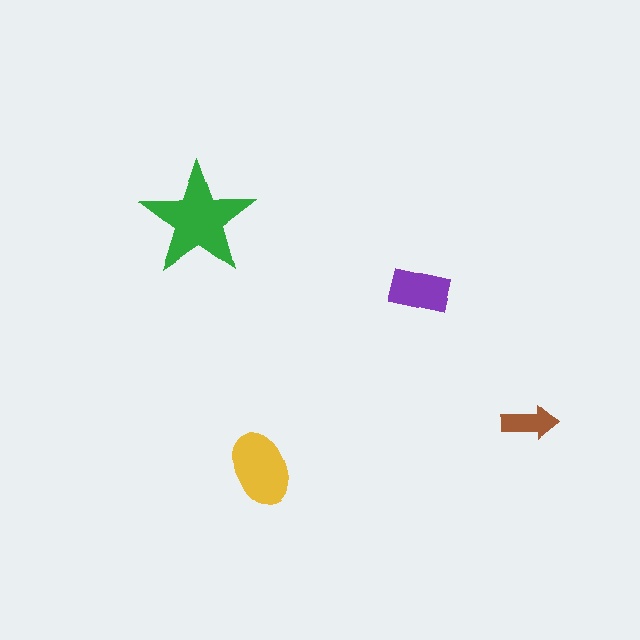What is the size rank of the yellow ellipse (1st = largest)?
2nd.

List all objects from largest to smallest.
The green star, the yellow ellipse, the purple rectangle, the brown arrow.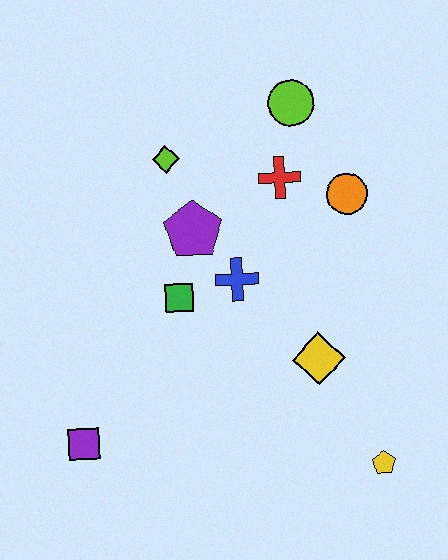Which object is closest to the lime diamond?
The purple pentagon is closest to the lime diamond.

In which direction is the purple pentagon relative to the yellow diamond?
The purple pentagon is above the yellow diamond.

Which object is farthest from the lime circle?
The purple square is farthest from the lime circle.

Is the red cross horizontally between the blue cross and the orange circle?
Yes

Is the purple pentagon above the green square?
Yes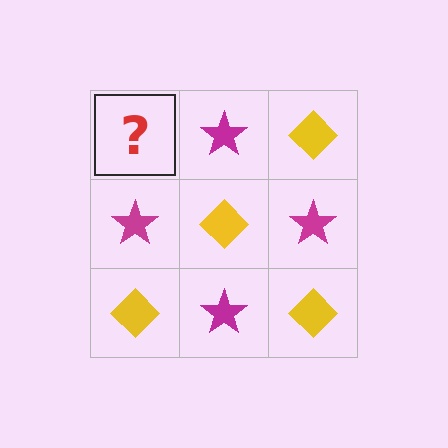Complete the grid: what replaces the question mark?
The question mark should be replaced with a yellow diamond.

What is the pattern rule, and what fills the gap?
The rule is that it alternates yellow diamond and magenta star in a checkerboard pattern. The gap should be filled with a yellow diamond.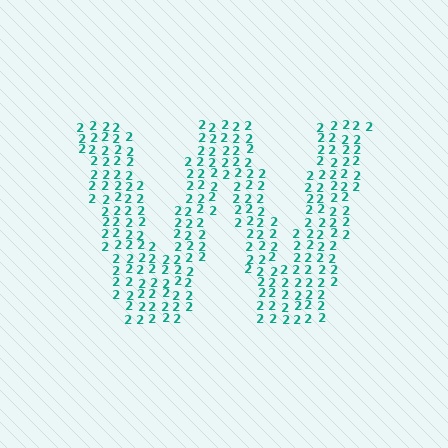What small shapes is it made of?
It is made of small digit 2's.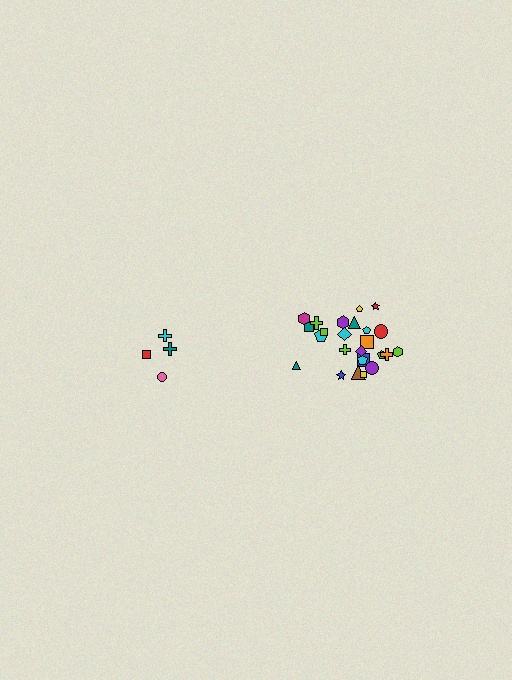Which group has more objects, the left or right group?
The right group.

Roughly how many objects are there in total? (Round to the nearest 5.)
Roughly 30 objects in total.